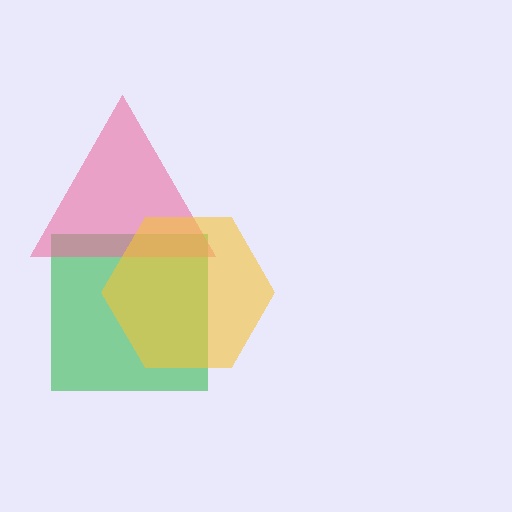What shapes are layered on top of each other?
The layered shapes are: a green square, a pink triangle, a yellow hexagon.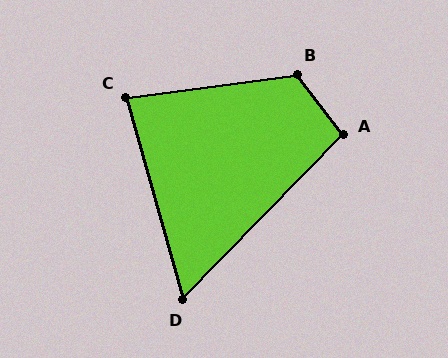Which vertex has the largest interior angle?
B, at approximately 120 degrees.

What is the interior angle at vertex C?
Approximately 82 degrees (acute).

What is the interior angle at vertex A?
Approximately 98 degrees (obtuse).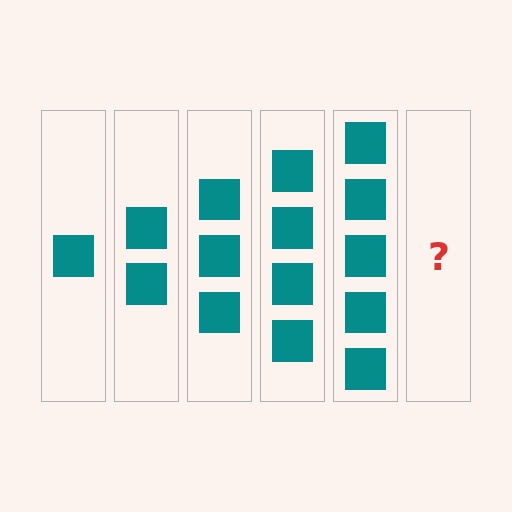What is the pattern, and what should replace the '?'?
The pattern is that each step adds one more square. The '?' should be 6 squares.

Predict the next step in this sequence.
The next step is 6 squares.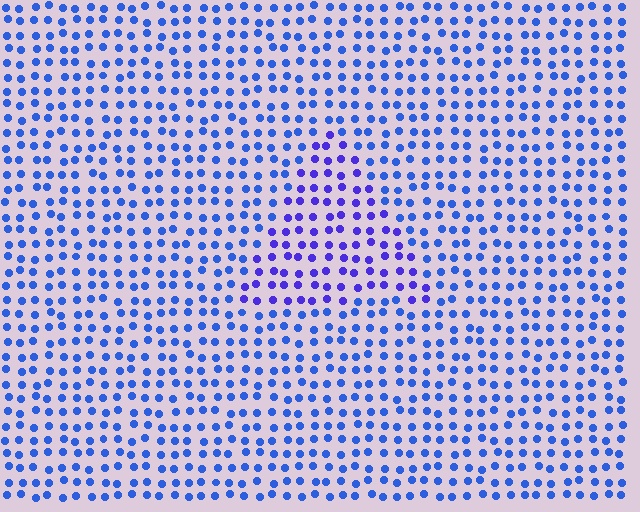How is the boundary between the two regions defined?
The boundary is defined purely by a slight shift in hue (about 27 degrees). Spacing, size, and orientation are identical on both sides.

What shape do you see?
I see a triangle.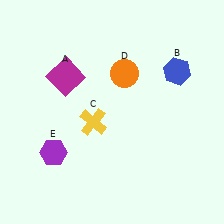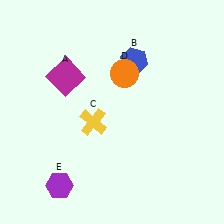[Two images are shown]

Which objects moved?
The objects that moved are: the blue hexagon (B), the purple hexagon (E).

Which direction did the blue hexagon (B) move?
The blue hexagon (B) moved left.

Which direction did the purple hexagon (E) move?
The purple hexagon (E) moved down.